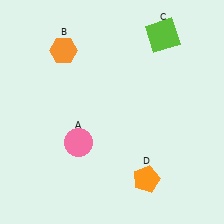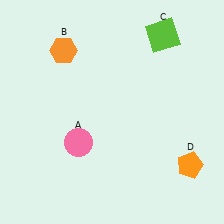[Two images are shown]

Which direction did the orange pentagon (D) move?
The orange pentagon (D) moved right.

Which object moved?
The orange pentagon (D) moved right.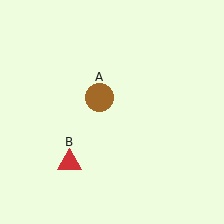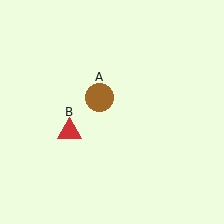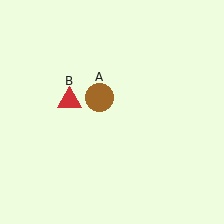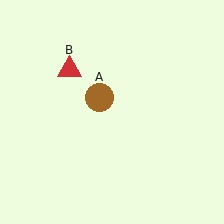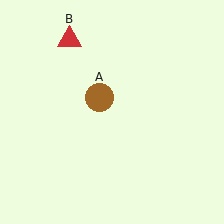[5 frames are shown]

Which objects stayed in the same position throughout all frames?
Brown circle (object A) remained stationary.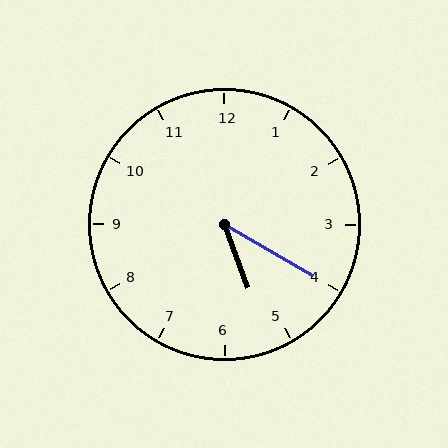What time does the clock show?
5:20.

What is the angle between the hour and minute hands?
Approximately 40 degrees.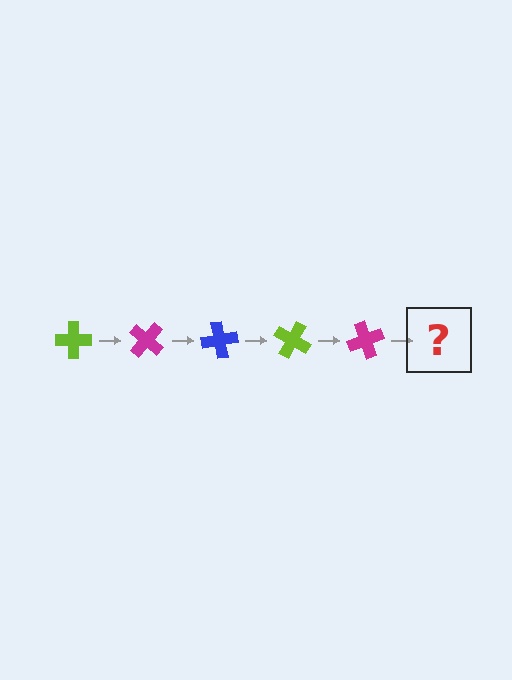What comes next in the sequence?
The next element should be a blue cross, rotated 200 degrees from the start.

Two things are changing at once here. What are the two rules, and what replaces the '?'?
The two rules are that it rotates 40 degrees each step and the color cycles through lime, magenta, and blue. The '?' should be a blue cross, rotated 200 degrees from the start.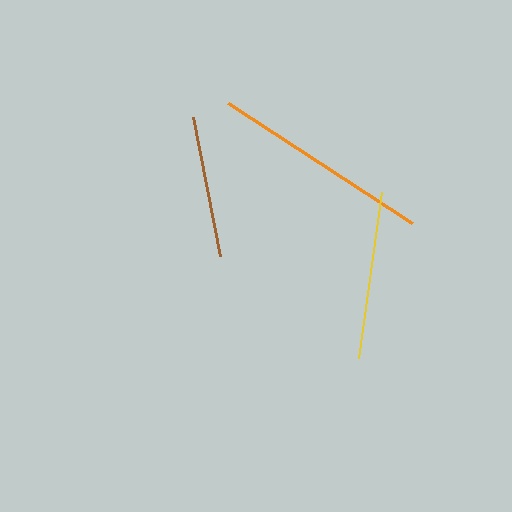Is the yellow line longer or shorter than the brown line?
The yellow line is longer than the brown line.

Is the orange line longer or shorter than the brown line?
The orange line is longer than the brown line.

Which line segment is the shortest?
The brown line is the shortest at approximately 142 pixels.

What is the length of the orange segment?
The orange segment is approximately 220 pixels long.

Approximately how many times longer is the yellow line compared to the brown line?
The yellow line is approximately 1.2 times the length of the brown line.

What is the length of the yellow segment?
The yellow segment is approximately 168 pixels long.